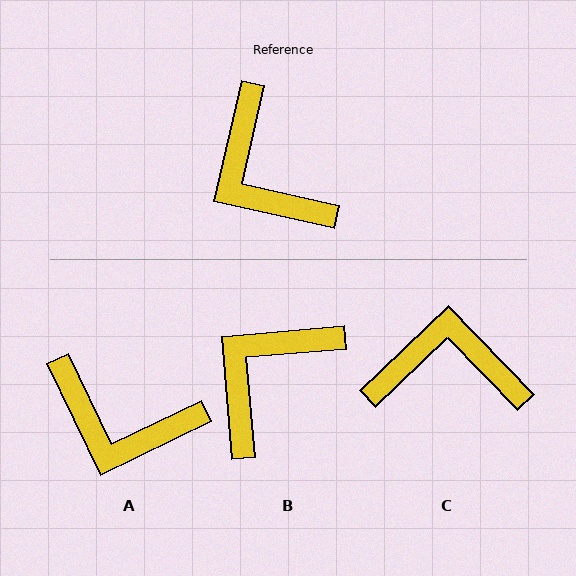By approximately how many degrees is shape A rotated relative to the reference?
Approximately 39 degrees counter-clockwise.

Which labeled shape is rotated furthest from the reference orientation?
C, about 123 degrees away.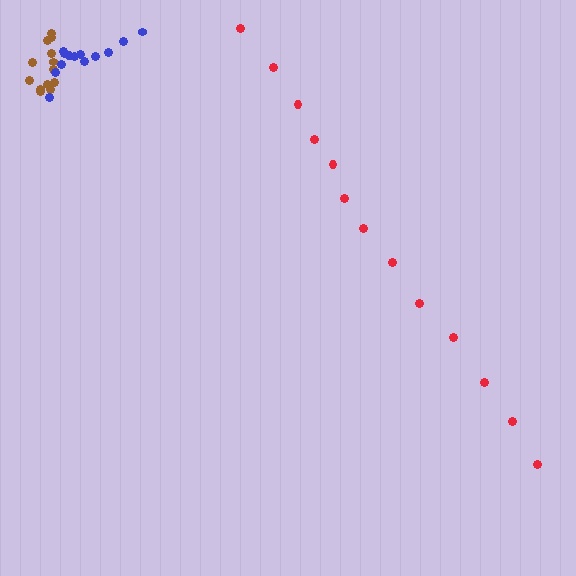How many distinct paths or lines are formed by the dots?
There are 3 distinct paths.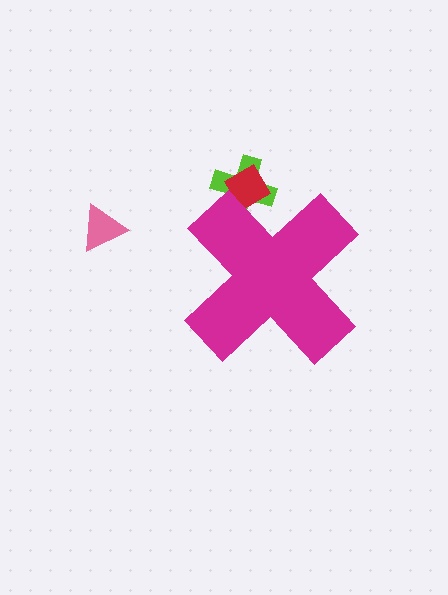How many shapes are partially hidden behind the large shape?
2 shapes are partially hidden.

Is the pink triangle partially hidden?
No, the pink triangle is fully visible.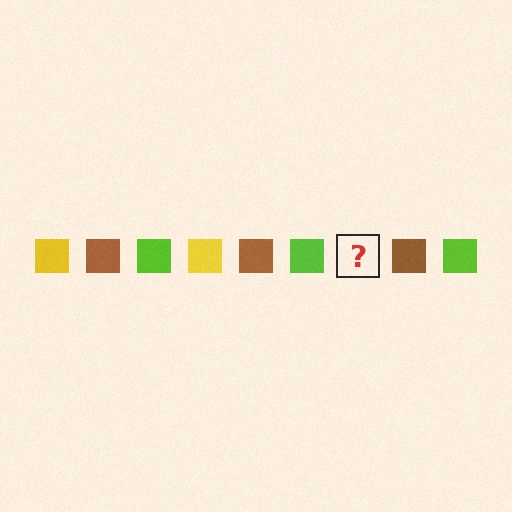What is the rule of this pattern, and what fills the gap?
The rule is that the pattern cycles through yellow, brown, lime squares. The gap should be filled with a yellow square.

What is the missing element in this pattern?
The missing element is a yellow square.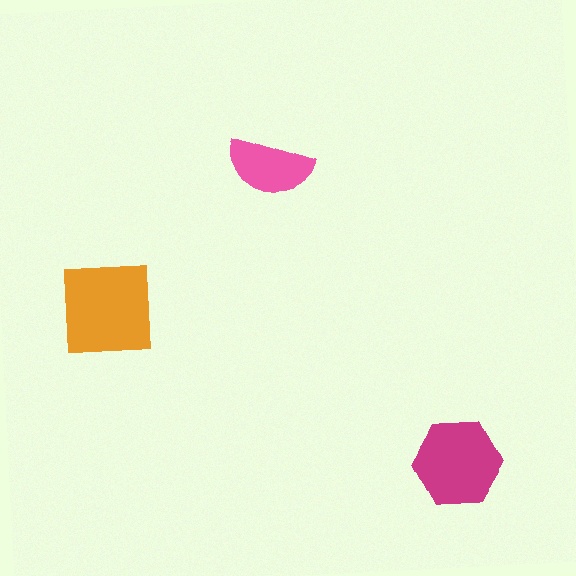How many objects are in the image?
There are 3 objects in the image.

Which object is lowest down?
The magenta hexagon is bottommost.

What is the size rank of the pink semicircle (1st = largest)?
3rd.